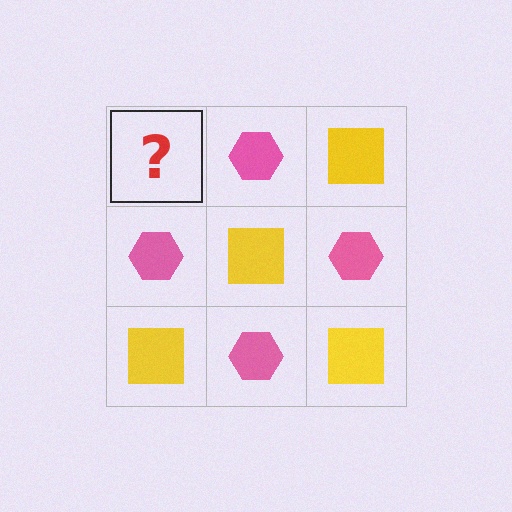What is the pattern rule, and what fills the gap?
The rule is that it alternates yellow square and pink hexagon in a checkerboard pattern. The gap should be filled with a yellow square.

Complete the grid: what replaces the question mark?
The question mark should be replaced with a yellow square.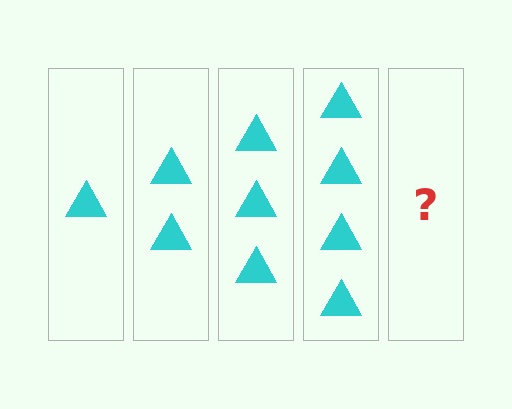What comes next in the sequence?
The next element should be 5 triangles.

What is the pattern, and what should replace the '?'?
The pattern is that each step adds one more triangle. The '?' should be 5 triangles.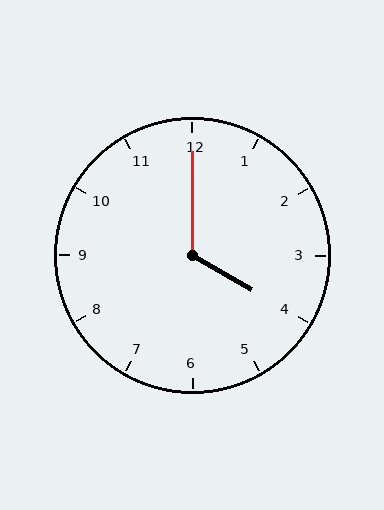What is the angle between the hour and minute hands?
Approximately 120 degrees.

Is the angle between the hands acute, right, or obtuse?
It is obtuse.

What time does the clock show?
4:00.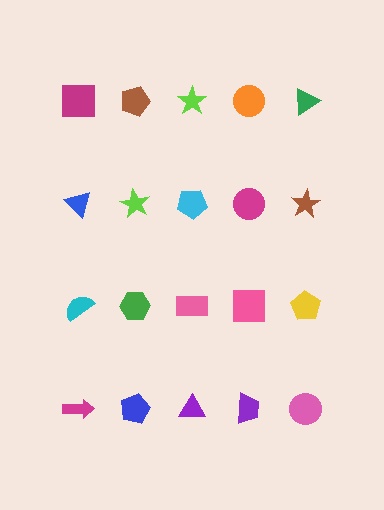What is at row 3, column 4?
A pink square.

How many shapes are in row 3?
5 shapes.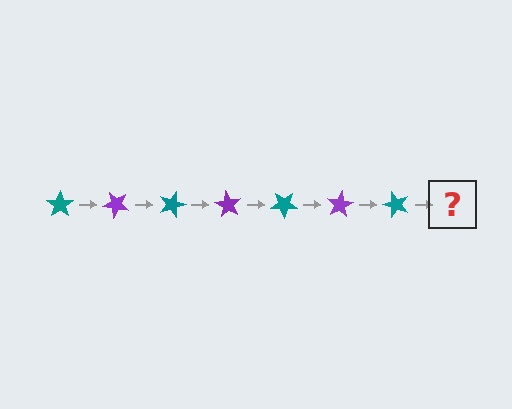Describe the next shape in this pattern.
It should be a purple star, rotated 315 degrees from the start.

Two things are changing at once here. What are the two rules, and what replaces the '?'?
The two rules are that it rotates 45 degrees each step and the color cycles through teal and purple. The '?' should be a purple star, rotated 315 degrees from the start.